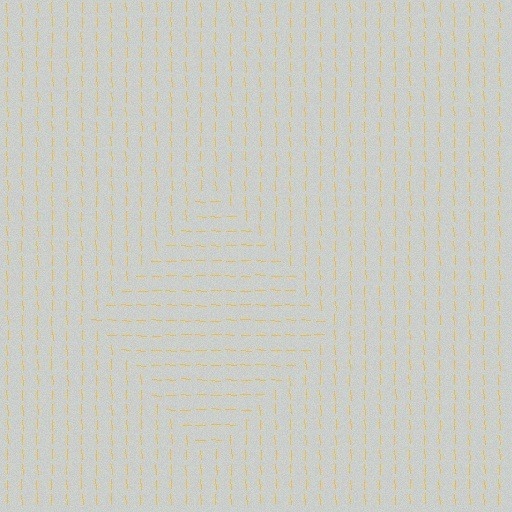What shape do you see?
I see a diamond.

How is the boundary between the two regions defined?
The boundary is defined purely by a change in line orientation (approximately 84 degrees difference). All lines are the same color and thickness.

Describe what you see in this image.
The image is filled with small yellow line segments. A diamond region in the image has lines oriented differently from the surrounding lines, creating a visible texture boundary.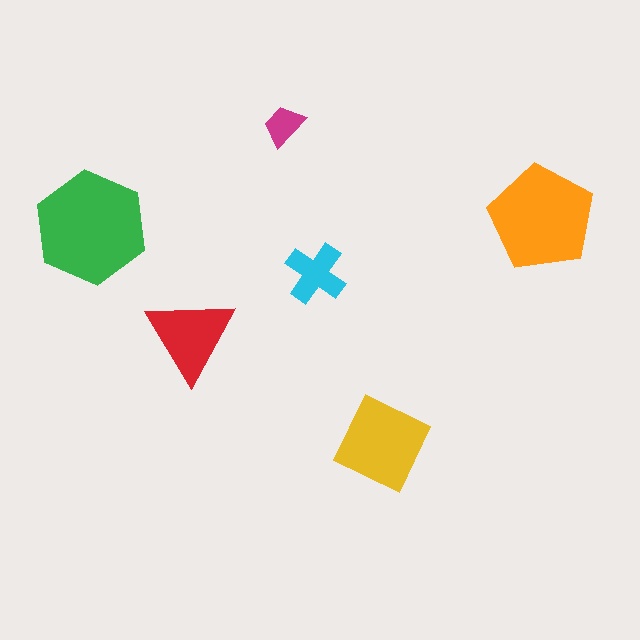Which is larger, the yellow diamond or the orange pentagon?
The orange pentagon.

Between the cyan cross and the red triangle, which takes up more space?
The red triangle.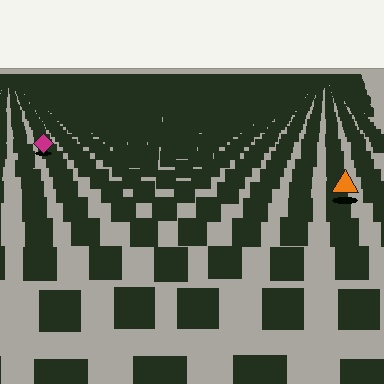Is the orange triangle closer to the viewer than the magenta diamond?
Yes. The orange triangle is closer — you can tell from the texture gradient: the ground texture is coarser near it.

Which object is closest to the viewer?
The orange triangle is closest. The texture marks near it are larger and more spread out.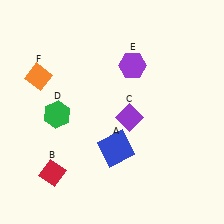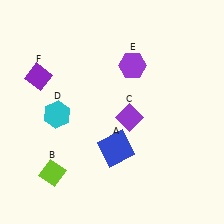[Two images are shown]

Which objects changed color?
B changed from red to lime. D changed from green to cyan. F changed from orange to purple.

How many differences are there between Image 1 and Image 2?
There are 3 differences between the two images.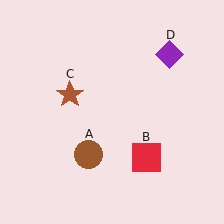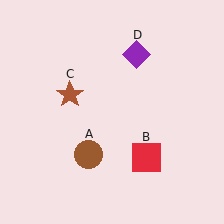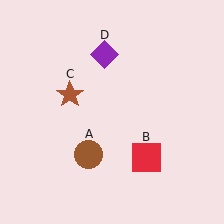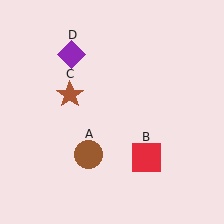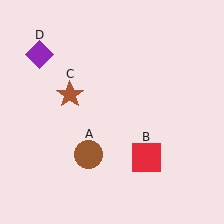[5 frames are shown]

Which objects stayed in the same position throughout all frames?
Brown circle (object A) and red square (object B) and brown star (object C) remained stationary.